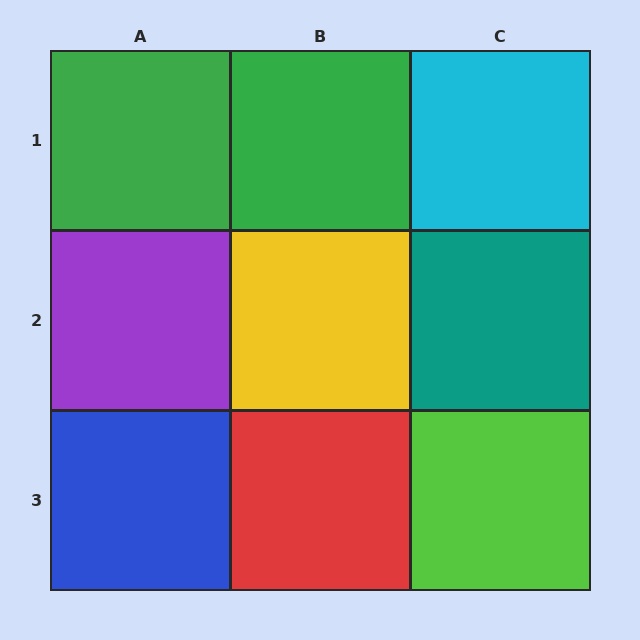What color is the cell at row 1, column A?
Green.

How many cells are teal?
1 cell is teal.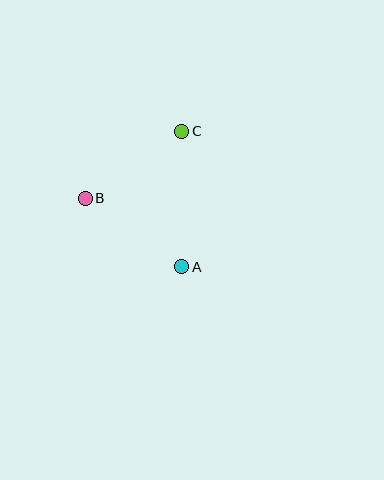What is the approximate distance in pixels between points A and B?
The distance between A and B is approximately 118 pixels.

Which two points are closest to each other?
Points B and C are closest to each other.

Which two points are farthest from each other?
Points A and C are farthest from each other.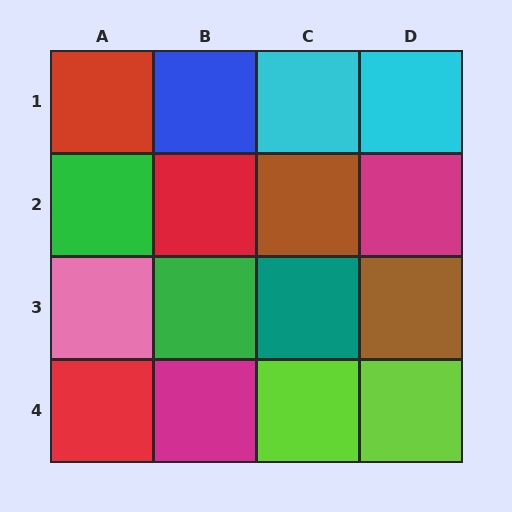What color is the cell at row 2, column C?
Brown.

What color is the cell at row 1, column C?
Cyan.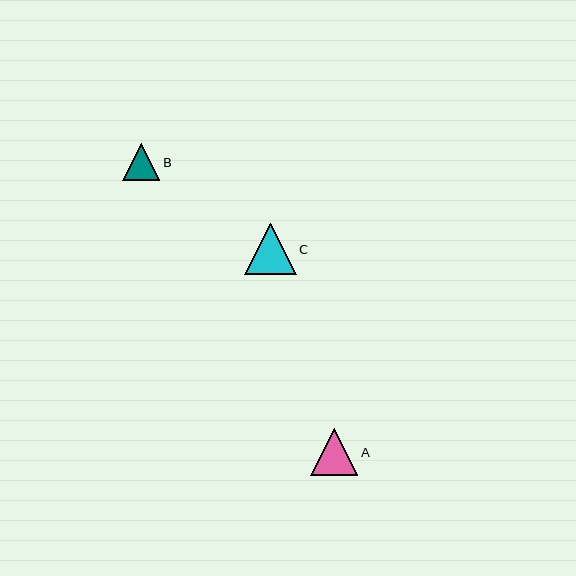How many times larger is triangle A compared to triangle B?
Triangle A is approximately 1.3 times the size of triangle B.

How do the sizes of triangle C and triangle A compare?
Triangle C and triangle A are approximately the same size.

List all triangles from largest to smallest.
From largest to smallest: C, A, B.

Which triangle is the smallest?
Triangle B is the smallest with a size of approximately 37 pixels.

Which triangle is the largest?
Triangle C is the largest with a size of approximately 52 pixels.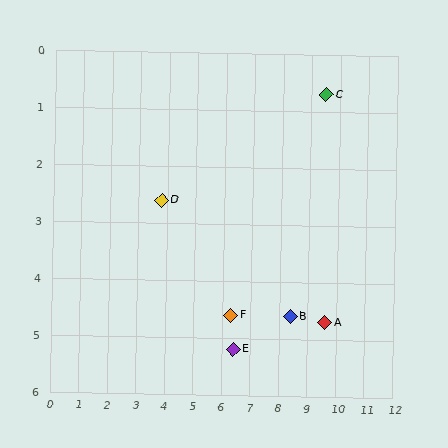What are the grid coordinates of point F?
Point F is at approximately (6.3, 4.6).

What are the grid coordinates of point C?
Point C is at approximately (9.5, 0.7).